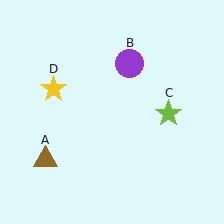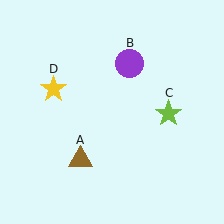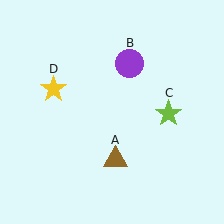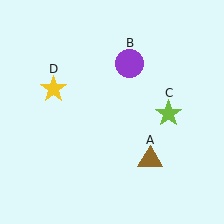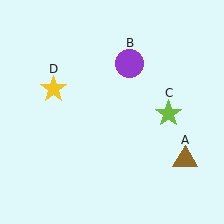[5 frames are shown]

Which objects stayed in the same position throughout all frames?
Purple circle (object B) and lime star (object C) and yellow star (object D) remained stationary.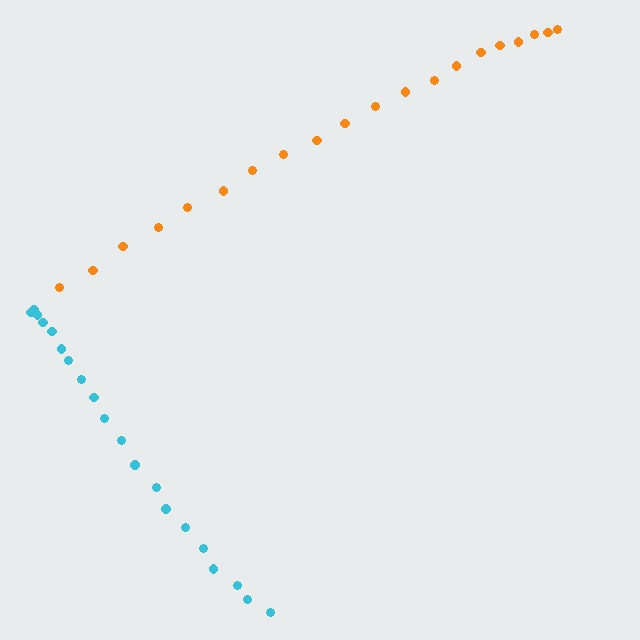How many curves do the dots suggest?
There are 2 distinct paths.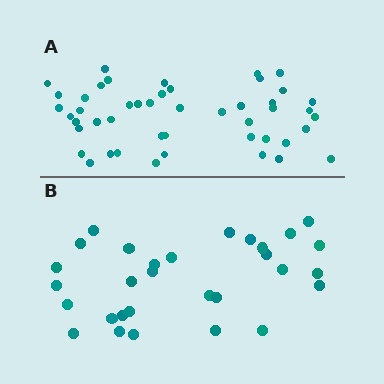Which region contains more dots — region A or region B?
Region A (the top region) has more dots.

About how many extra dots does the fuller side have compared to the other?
Region A has approximately 15 more dots than region B.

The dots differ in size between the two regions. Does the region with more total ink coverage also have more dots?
No. Region B has more total ink coverage because its dots are larger, but region A actually contains more individual dots. Total area can be misleading — the number of items is what matters here.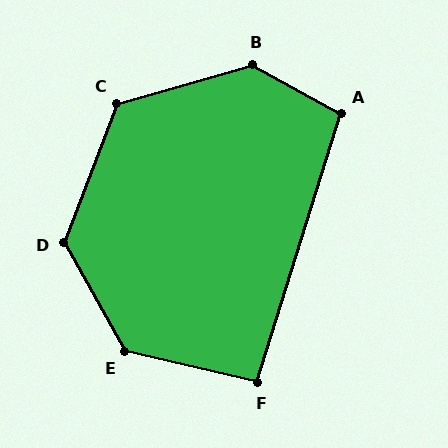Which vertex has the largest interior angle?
B, at approximately 136 degrees.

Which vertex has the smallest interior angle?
F, at approximately 94 degrees.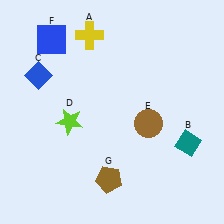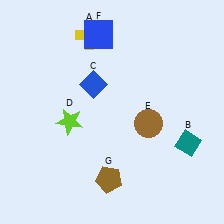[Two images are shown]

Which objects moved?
The objects that moved are: the blue diamond (C), the blue square (F).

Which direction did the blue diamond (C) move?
The blue diamond (C) moved right.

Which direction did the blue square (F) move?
The blue square (F) moved right.